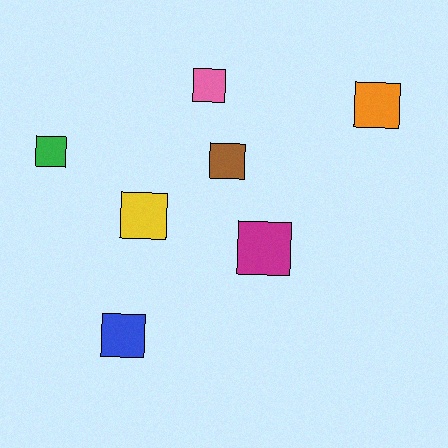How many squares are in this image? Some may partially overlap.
There are 7 squares.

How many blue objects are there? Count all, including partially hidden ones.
There is 1 blue object.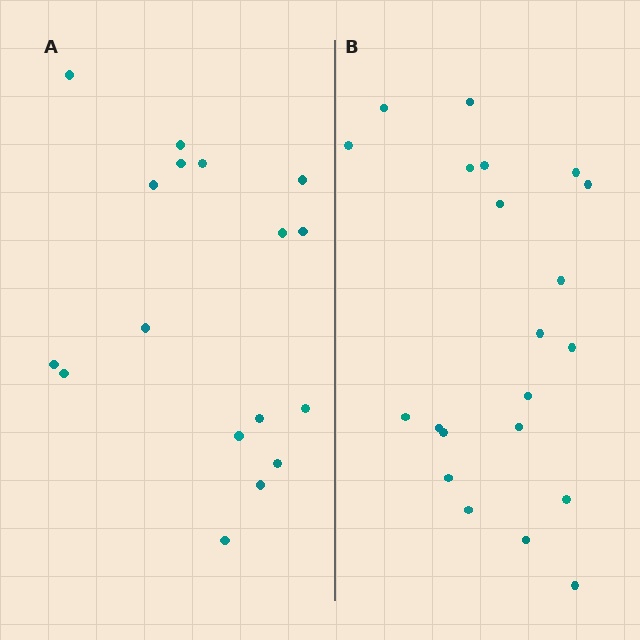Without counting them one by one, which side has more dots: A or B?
Region B (the right region) has more dots.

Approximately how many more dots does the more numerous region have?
Region B has about 4 more dots than region A.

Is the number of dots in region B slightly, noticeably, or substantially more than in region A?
Region B has only slightly more — the two regions are fairly close. The ratio is roughly 1.2 to 1.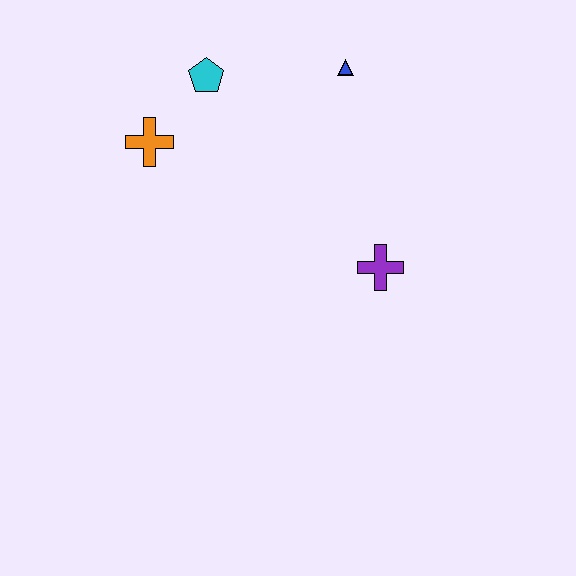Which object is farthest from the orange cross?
The purple cross is farthest from the orange cross.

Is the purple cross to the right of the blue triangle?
Yes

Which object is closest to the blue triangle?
The cyan pentagon is closest to the blue triangle.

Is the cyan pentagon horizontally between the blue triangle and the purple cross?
No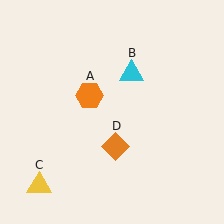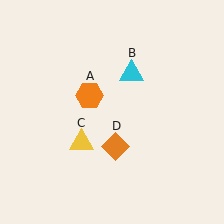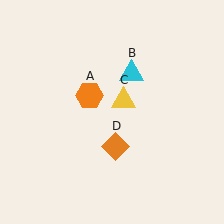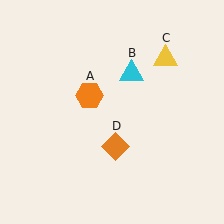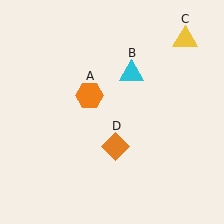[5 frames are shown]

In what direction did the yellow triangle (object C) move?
The yellow triangle (object C) moved up and to the right.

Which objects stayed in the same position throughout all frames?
Orange hexagon (object A) and cyan triangle (object B) and orange diamond (object D) remained stationary.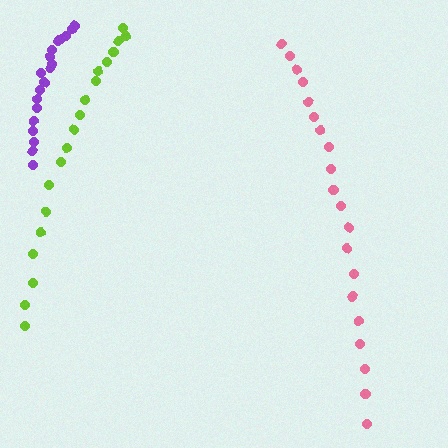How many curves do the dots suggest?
There are 3 distinct paths.